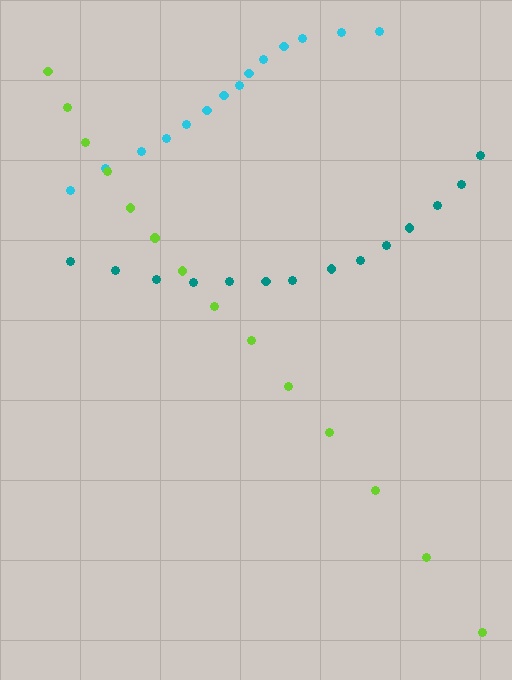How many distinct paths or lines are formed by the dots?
There are 3 distinct paths.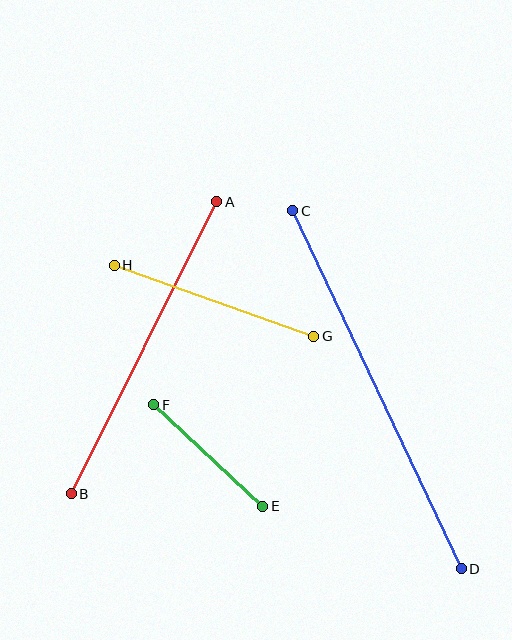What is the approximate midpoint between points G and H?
The midpoint is at approximately (214, 301) pixels.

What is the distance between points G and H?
The distance is approximately 212 pixels.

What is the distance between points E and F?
The distance is approximately 149 pixels.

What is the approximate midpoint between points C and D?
The midpoint is at approximately (377, 390) pixels.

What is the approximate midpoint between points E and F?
The midpoint is at approximately (208, 455) pixels.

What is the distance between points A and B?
The distance is approximately 326 pixels.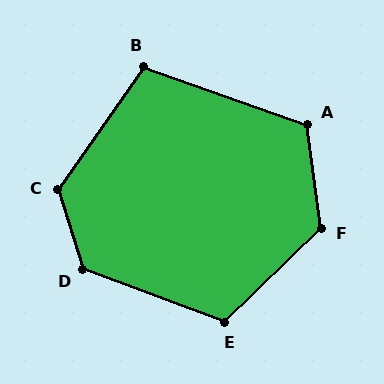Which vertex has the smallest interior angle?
B, at approximately 106 degrees.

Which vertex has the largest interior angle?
C, at approximately 128 degrees.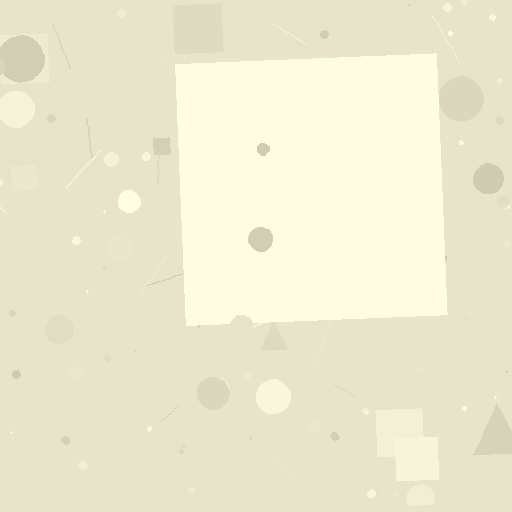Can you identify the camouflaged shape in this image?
The camouflaged shape is a square.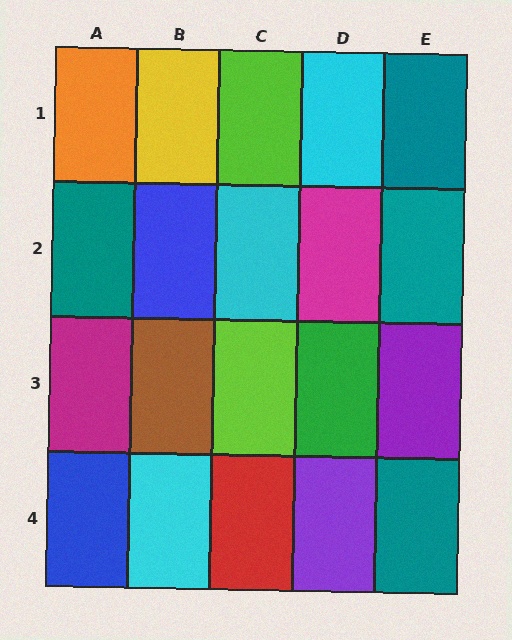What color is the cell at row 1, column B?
Yellow.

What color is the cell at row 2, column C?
Cyan.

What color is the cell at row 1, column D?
Cyan.